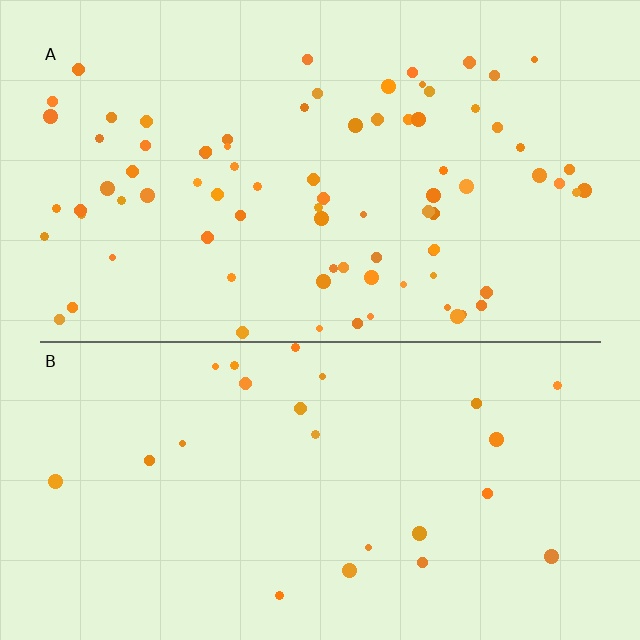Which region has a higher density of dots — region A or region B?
A (the top).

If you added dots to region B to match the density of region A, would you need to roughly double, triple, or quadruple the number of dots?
Approximately triple.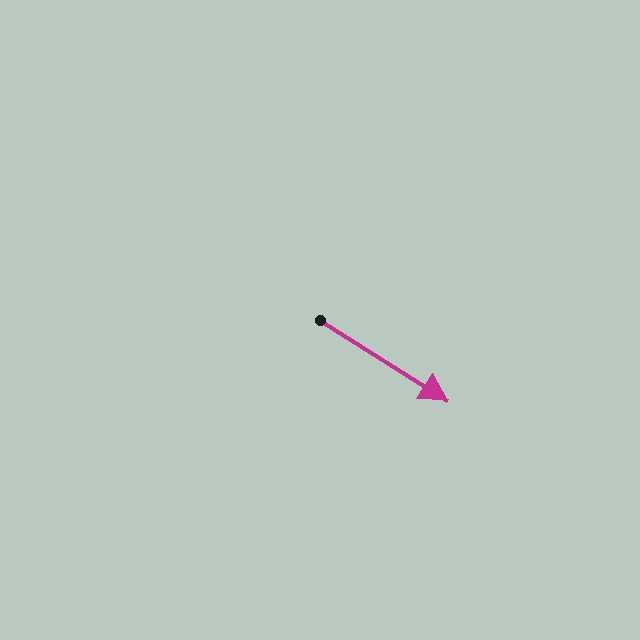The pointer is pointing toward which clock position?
Roughly 4 o'clock.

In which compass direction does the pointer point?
Southeast.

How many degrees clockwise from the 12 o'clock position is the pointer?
Approximately 122 degrees.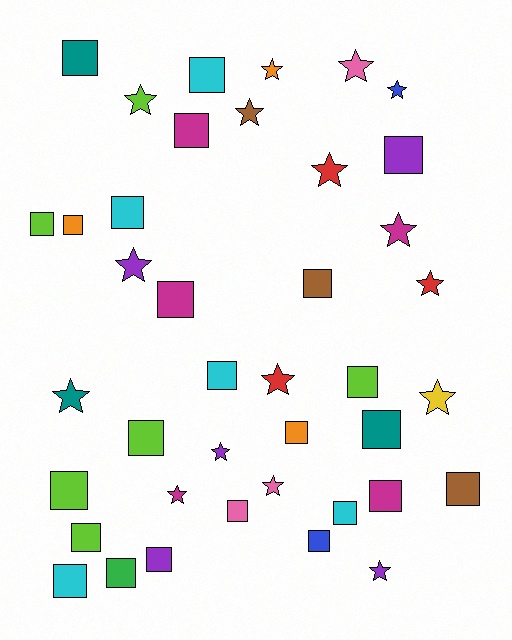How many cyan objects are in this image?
There are 5 cyan objects.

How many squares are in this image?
There are 24 squares.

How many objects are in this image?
There are 40 objects.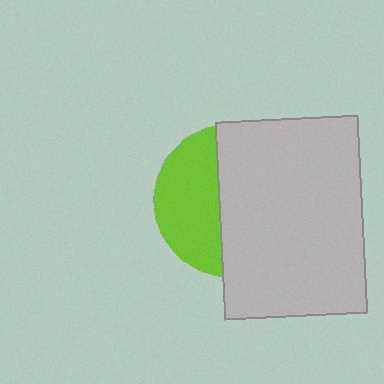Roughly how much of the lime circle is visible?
A small part of it is visible (roughly 40%).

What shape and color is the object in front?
The object in front is a light gray rectangle.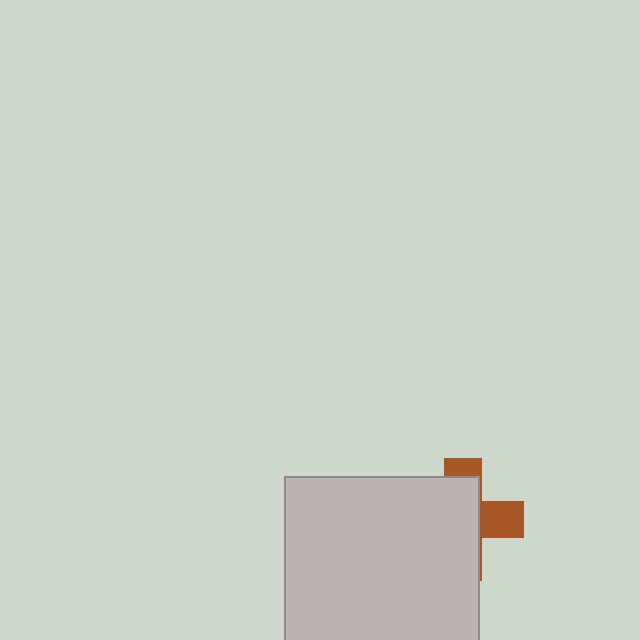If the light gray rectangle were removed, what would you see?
You would see the complete brown cross.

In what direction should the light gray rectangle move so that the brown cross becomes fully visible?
The light gray rectangle should move left. That is the shortest direction to clear the overlap and leave the brown cross fully visible.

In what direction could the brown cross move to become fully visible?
The brown cross could move right. That would shift it out from behind the light gray rectangle entirely.